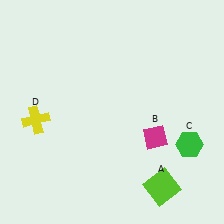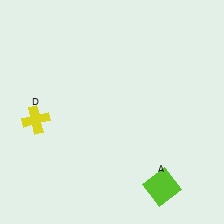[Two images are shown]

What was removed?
The green hexagon (C), the magenta diamond (B) were removed in Image 2.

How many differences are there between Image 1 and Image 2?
There are 2 differences between the two images.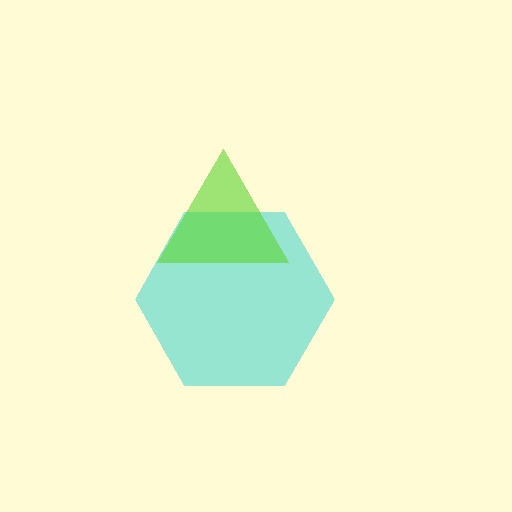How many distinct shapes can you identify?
There are 2 distinct shapes: a cyan hexagon, a lime triangle.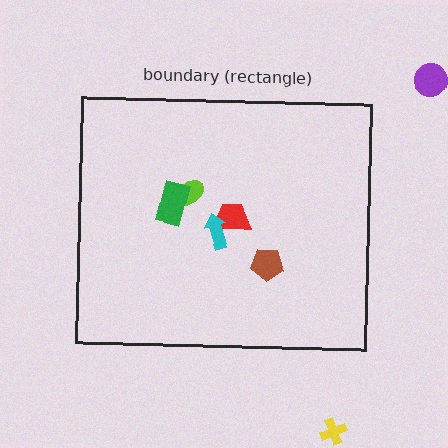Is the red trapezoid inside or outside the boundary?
Inside.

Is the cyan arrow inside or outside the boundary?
Inside.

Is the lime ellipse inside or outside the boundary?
Inside.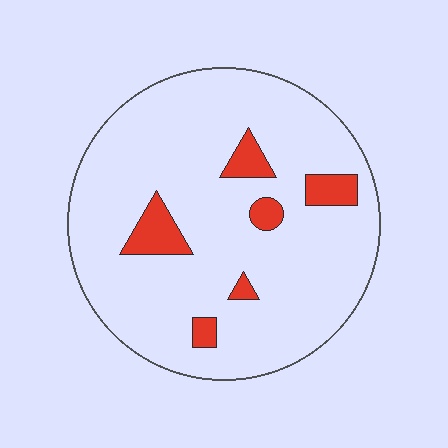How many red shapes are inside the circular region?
6.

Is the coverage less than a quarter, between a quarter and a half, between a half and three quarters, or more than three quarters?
Less than a quarter.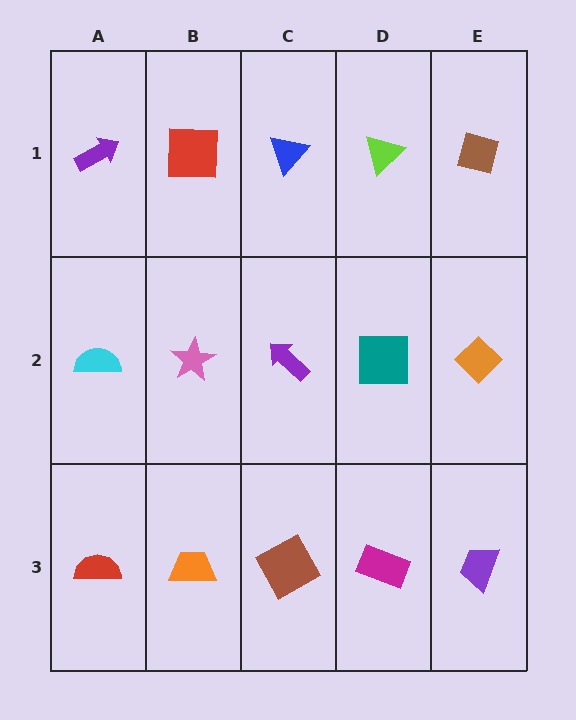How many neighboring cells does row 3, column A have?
2.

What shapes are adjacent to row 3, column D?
A teal square (row 2, column D), a brown square (row 3, column C), a purple trapezoid (row 3, column E).